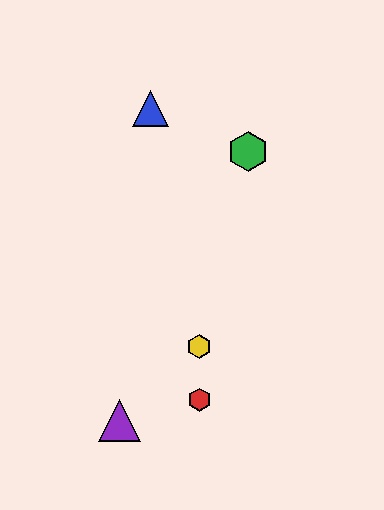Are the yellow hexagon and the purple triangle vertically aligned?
No, the yellow hexagon is at x≈199 and the purple triangle is at x≈119.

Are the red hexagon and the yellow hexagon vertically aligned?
Yes, both are at x≈199.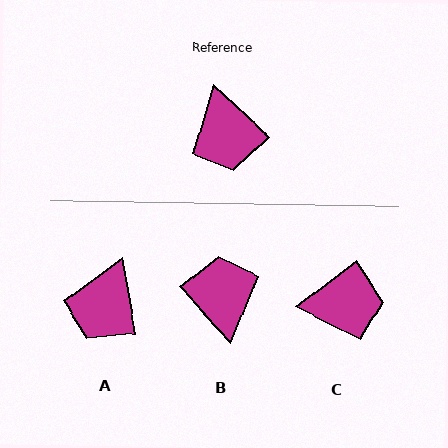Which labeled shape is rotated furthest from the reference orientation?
B, about 175 degrees away.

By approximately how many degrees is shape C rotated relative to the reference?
Approximately 80 degrees counter-clockwise.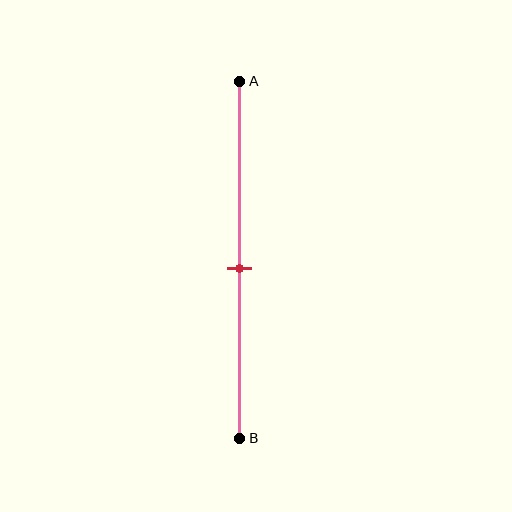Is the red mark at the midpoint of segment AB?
Yes, the mark is approximately at the midpoint.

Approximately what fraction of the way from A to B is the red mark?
The red mark is approximately 50% of the way from A to B.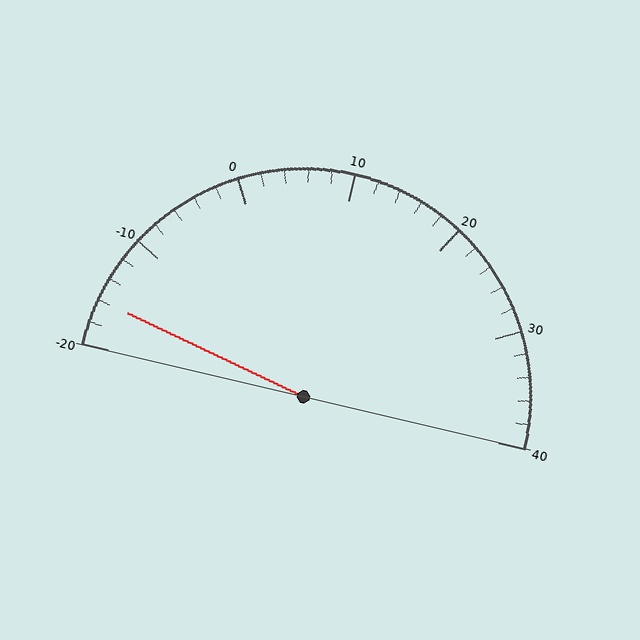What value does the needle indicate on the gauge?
The needle indicates approximately -16.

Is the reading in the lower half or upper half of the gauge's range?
The reading is in the lower half of the range (-20 to 40).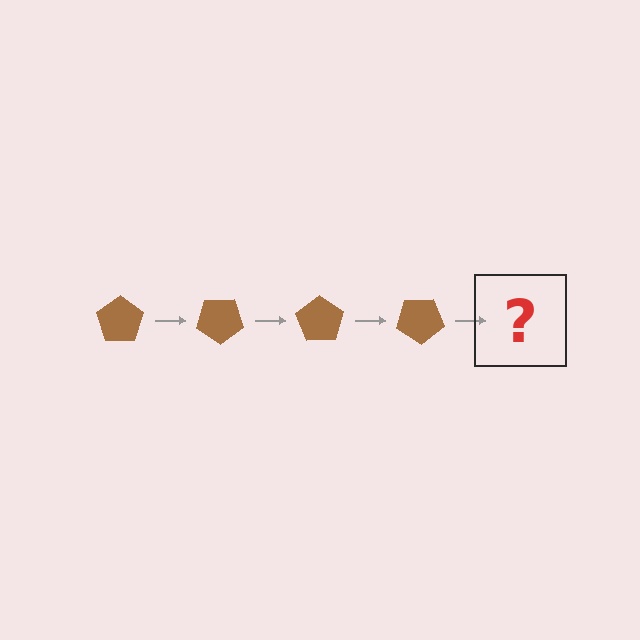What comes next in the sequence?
The next element should be a brown pentagon rotated 140 degrees.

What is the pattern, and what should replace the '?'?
The pattern is that the pentagon rotates 35 degrees each step. The '?' should be a brown pentagon rotated 140 degrees.